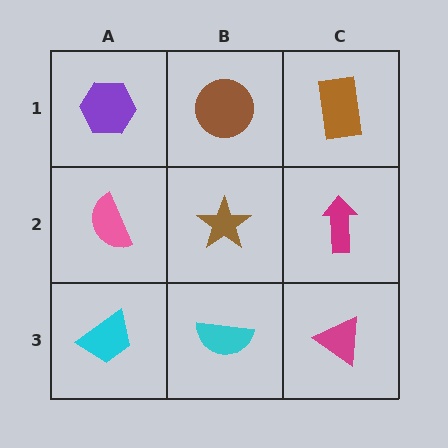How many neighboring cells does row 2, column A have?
3.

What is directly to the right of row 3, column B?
A magenta triangle.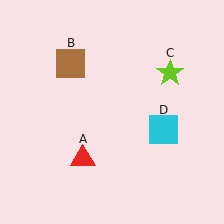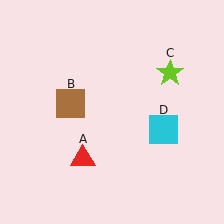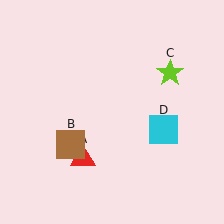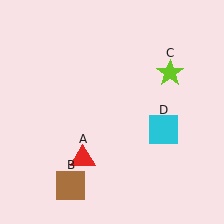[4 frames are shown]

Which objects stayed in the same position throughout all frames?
Red triangle (object A) and lime star (object C) and cyan square (object D) remained stationary.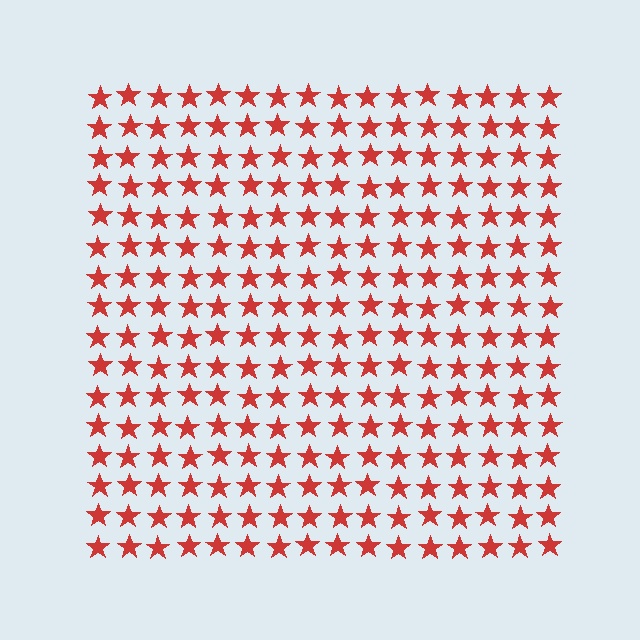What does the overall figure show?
The overall figure shows a square.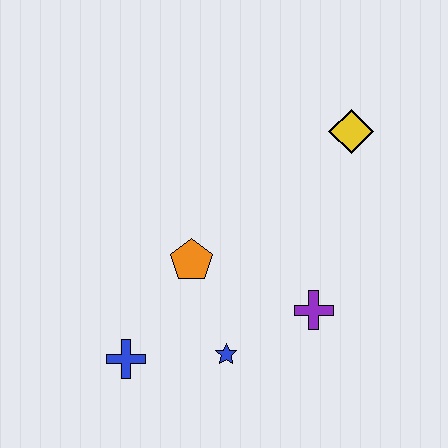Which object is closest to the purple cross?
The blue star is closest to the purple cross.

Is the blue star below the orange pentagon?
Yes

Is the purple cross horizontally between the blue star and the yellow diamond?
Yes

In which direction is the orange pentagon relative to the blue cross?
The orange pentagon is above the blue cross.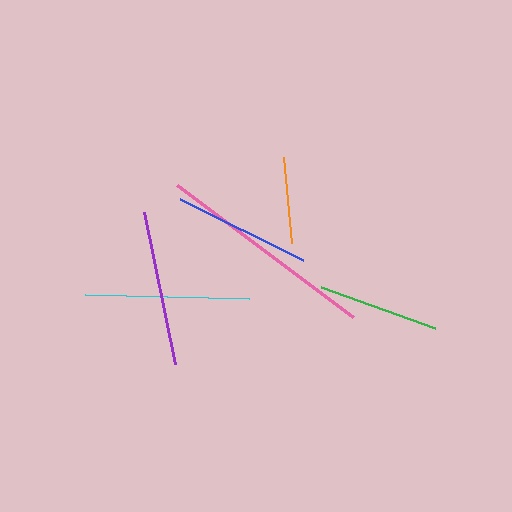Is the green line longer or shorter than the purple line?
The purple line is longer than the green line.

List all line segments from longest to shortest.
From longest to shortest: pink, cyan, purple, blue, green, orange.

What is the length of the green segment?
The green segment is approximately 121 pixels long.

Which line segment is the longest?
The pink line is the longest at approximately 220 pixels.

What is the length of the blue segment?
The blue segment is approximately 138 pixels long.